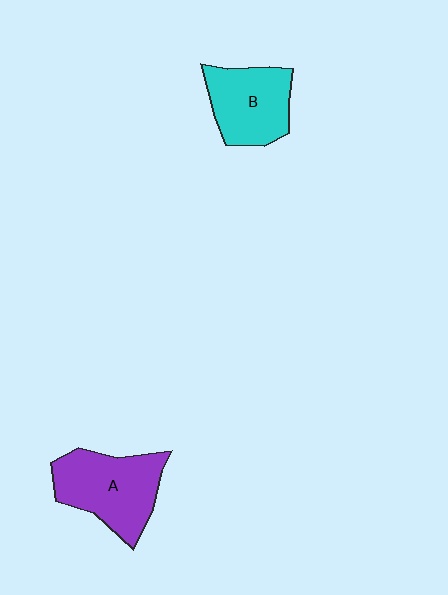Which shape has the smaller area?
Shape B (cyan).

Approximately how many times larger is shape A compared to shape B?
Approximately 1.2 times.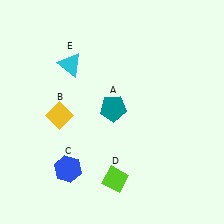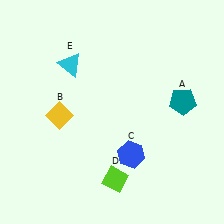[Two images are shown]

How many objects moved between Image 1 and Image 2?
2 objects moved between the two images.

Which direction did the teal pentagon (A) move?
The teal pentagon (A) moved right.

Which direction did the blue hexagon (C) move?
The blue hexagon (C) moved right.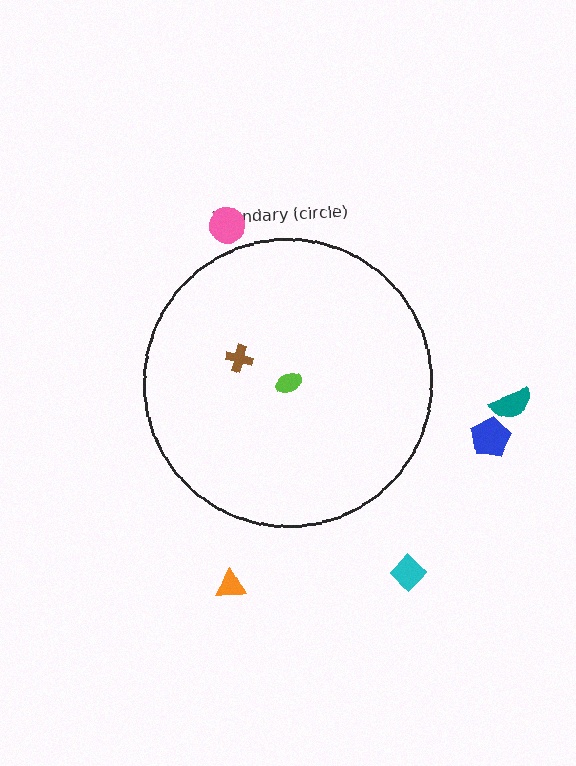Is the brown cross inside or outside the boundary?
Inside.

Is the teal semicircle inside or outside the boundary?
Outside.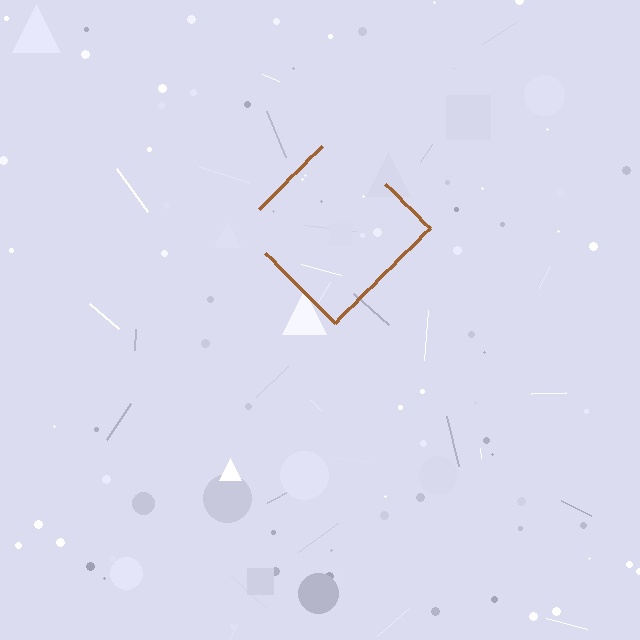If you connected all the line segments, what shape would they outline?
They would outline a diamond.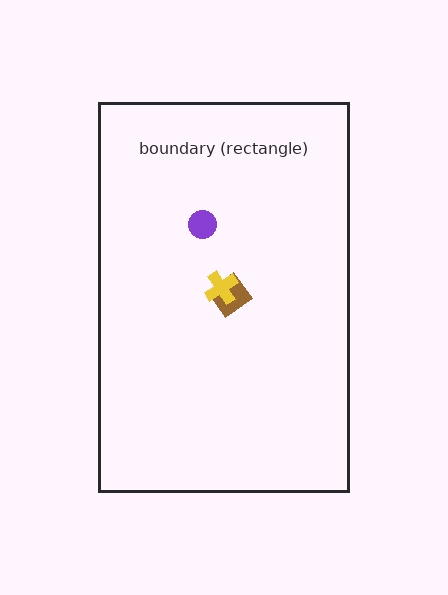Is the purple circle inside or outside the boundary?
Inside.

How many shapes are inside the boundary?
3 inside, 0 outside.